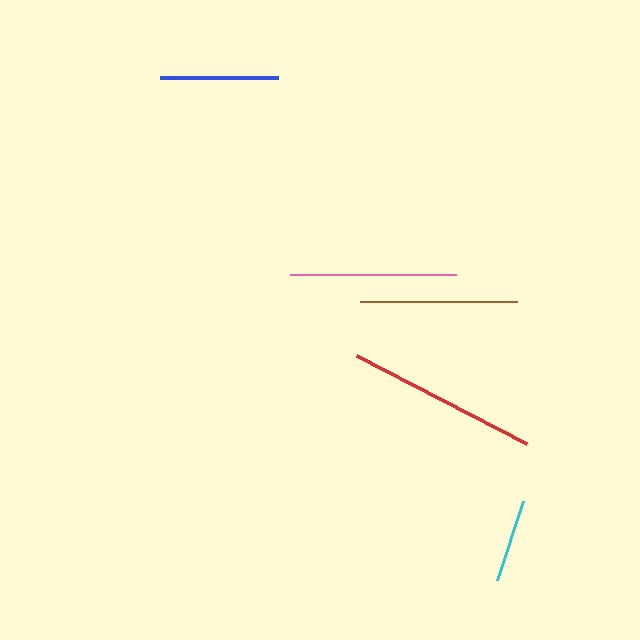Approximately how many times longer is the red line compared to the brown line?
The red line is approximately 1.2 times the length of the brown line.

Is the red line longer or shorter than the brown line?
The red line is longer than the brown line.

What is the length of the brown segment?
The brown segment is approximately 156 pixels long.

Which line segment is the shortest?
The cyan line is the shortest at approximately 84 pixels.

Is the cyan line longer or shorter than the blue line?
The blue line is longer than the cyan line.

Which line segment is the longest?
The red line is the longest at approximately 192 pixels.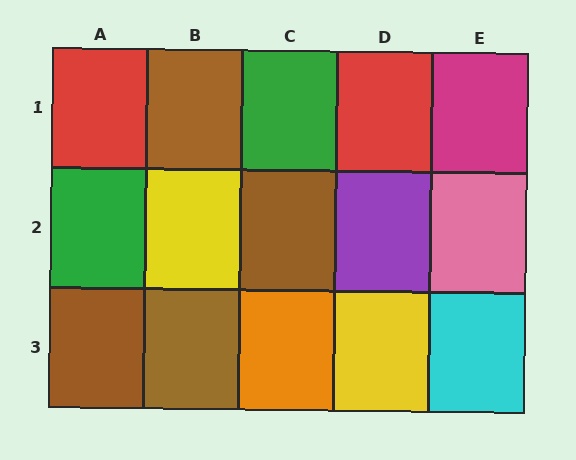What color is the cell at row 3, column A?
Brown.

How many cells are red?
2 cells are red.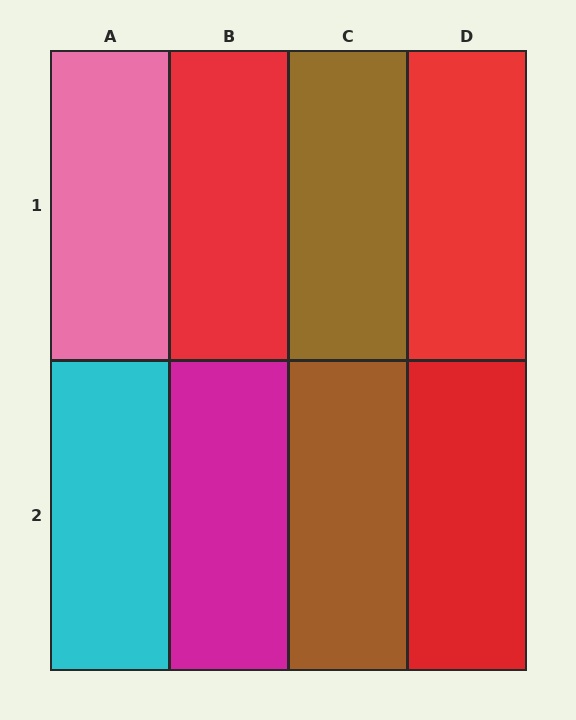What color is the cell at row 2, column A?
Cyan.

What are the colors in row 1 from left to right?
Pink, red, brown, red.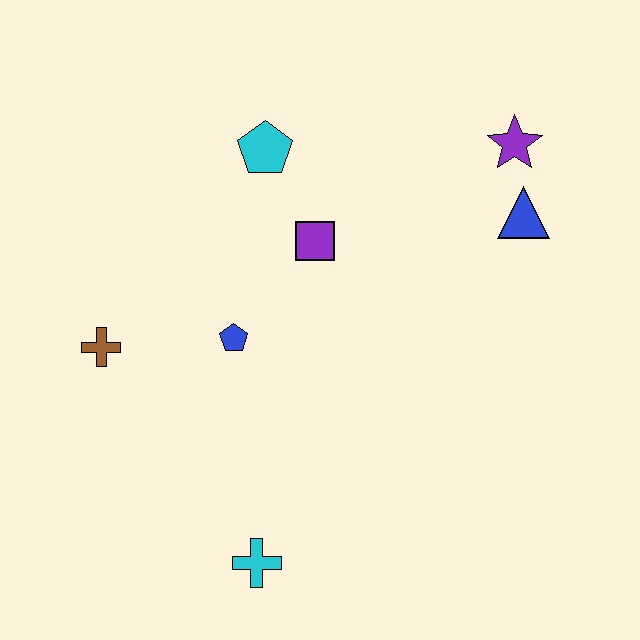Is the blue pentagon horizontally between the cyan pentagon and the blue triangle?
No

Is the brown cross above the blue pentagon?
No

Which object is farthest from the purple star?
The cyan cross is farthest from the purple star.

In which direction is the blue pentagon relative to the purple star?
The blue pentagon is to the left of the purple star.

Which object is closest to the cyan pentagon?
The purple square is closest to the cyan pentagon.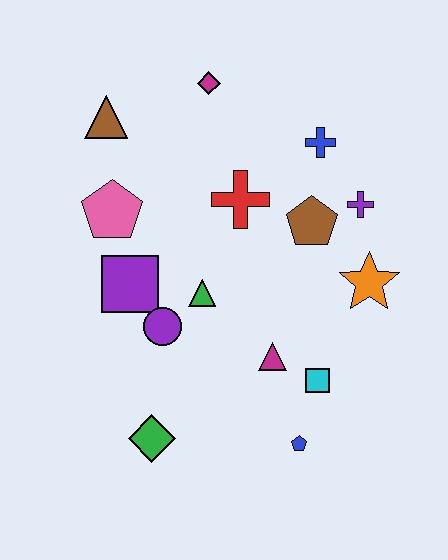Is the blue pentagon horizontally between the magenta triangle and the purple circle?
No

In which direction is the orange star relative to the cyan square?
The orange star is above the cyan square.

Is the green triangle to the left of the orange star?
Yes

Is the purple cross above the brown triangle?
No